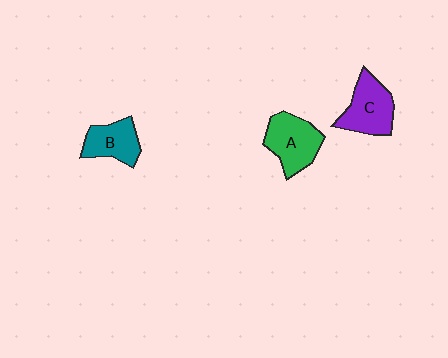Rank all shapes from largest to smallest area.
From largest to smallest: A (green), C (purple), B (teal).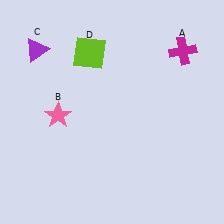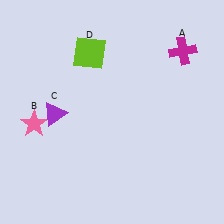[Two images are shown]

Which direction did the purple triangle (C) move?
The purple triangle (C) moved down.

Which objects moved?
The objects that moved are: the pink star (B), the purple triangle (C).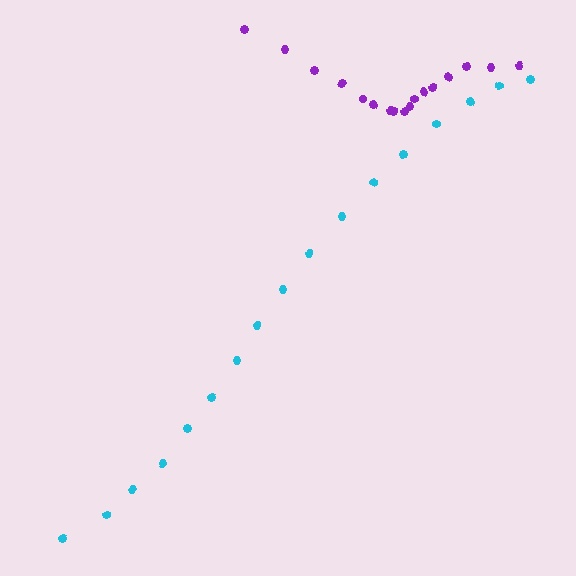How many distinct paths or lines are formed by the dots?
There are 2 distinct paths.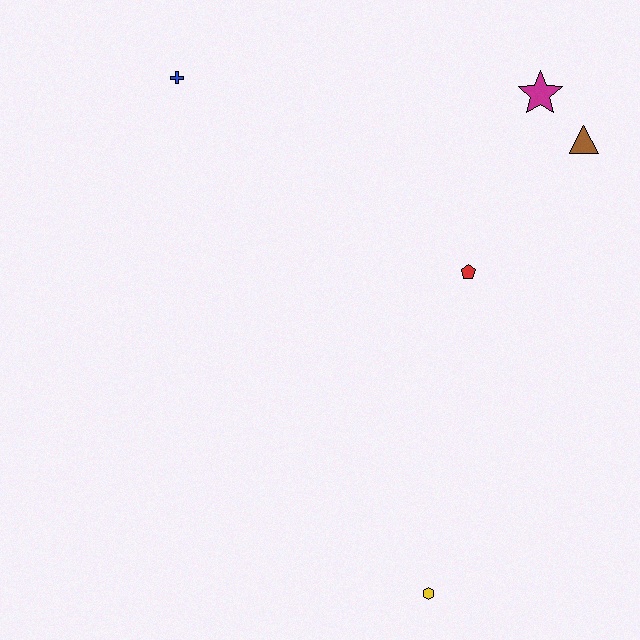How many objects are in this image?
There are 5 objects.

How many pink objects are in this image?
There are no pink objects.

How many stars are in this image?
There is 1 star.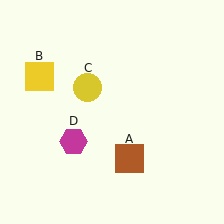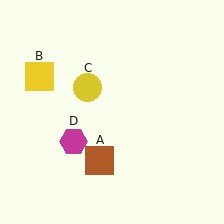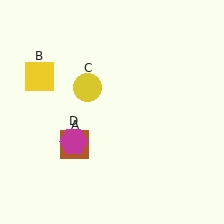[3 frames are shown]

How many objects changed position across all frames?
1 object changed position: brown square (object A).